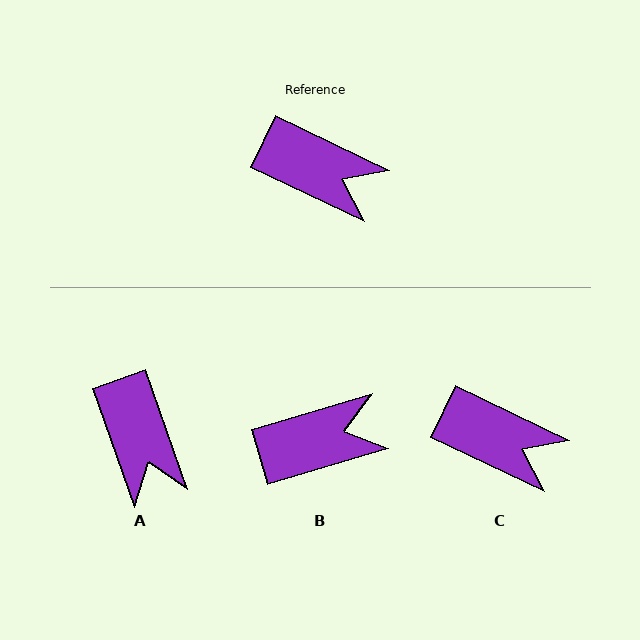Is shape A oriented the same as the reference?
No, it is off by about 45 degrees.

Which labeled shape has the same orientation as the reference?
C.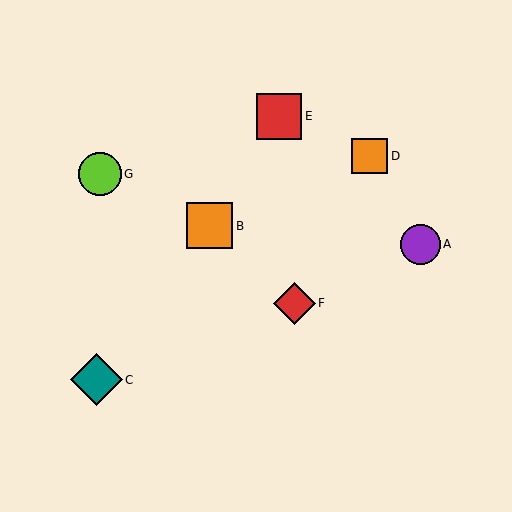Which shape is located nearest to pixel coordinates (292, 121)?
The red square (labeled E) at (279, 116) is nearest to that location.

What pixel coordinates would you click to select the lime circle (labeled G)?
Click at (100, 174) to select the lime circle G.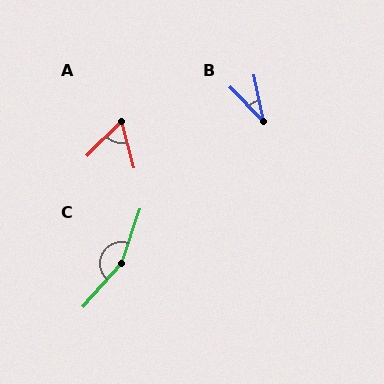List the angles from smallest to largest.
B (33°), A (60°), C (158°).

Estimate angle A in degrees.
Approximately 60 degrees.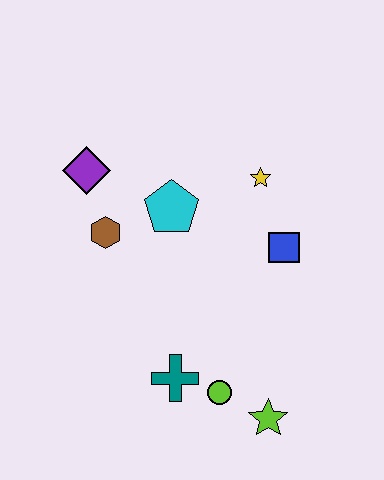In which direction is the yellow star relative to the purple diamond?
The yellow star is to the right of the purple diamond.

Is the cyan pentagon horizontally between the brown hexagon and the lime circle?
Yes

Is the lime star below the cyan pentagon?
Yes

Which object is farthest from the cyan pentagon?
The lime star is farthest from the cyan pentagon.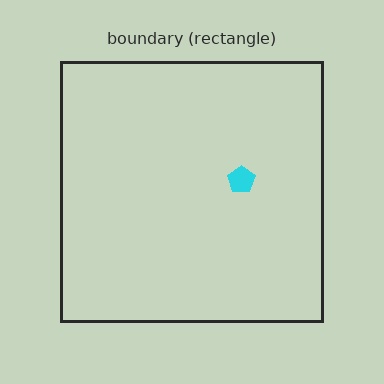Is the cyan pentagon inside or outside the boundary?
Inside.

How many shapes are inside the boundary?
1 inside, 0 outside.